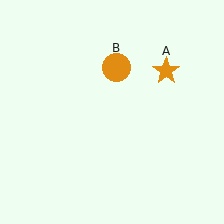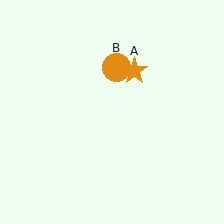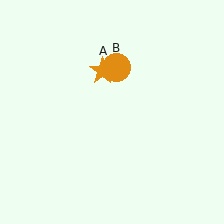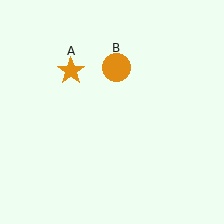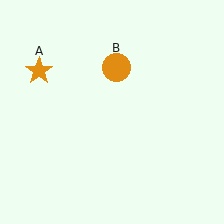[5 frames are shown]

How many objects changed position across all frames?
1 object changed position: orange star (object A).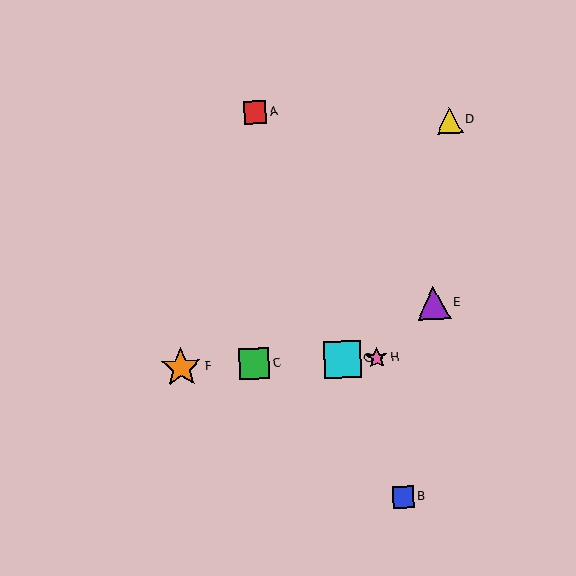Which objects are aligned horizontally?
Objects C, F, G, H are aligned horizontally.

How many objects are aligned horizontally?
4 objects (C, F, G, H) are aligned horizontally.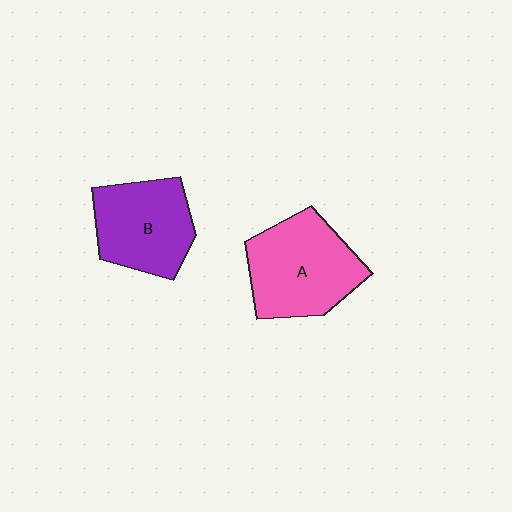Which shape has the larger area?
Shape A (pink).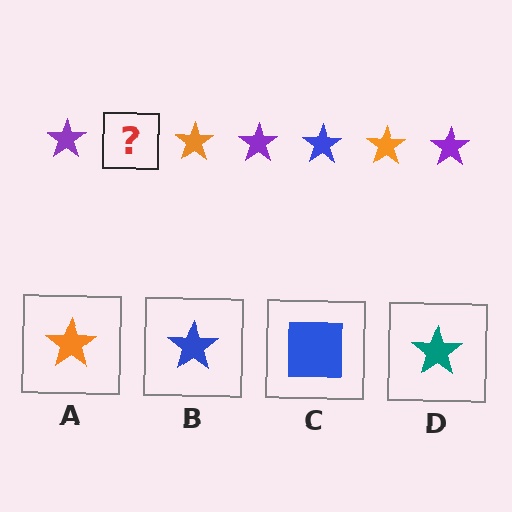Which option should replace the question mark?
Option B.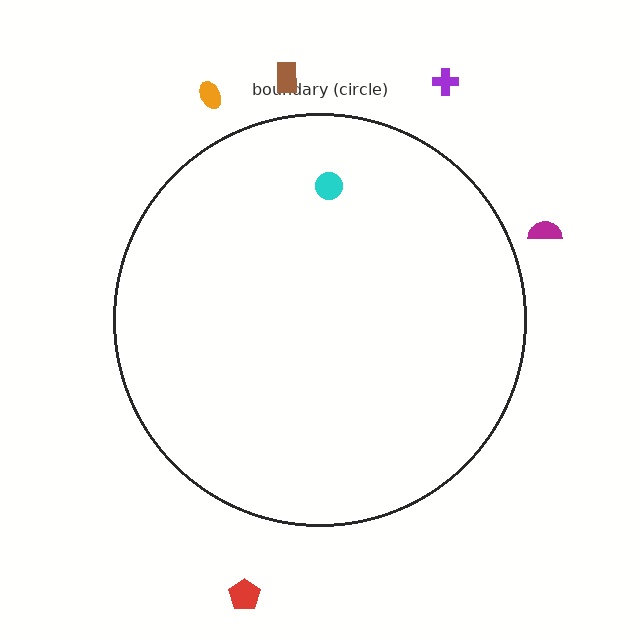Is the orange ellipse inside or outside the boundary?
Outside.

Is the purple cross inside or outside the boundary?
Outside.